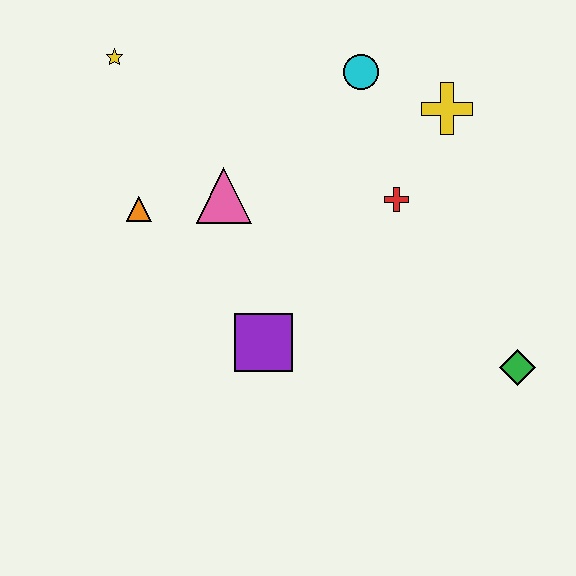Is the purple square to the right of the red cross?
No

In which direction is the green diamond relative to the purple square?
The green diamond is to the right of the purple square.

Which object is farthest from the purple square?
The yellow star is farthest from the purple square.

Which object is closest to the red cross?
The yellow cross is closest to the red cross.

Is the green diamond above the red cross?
No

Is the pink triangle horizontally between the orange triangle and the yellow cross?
Yes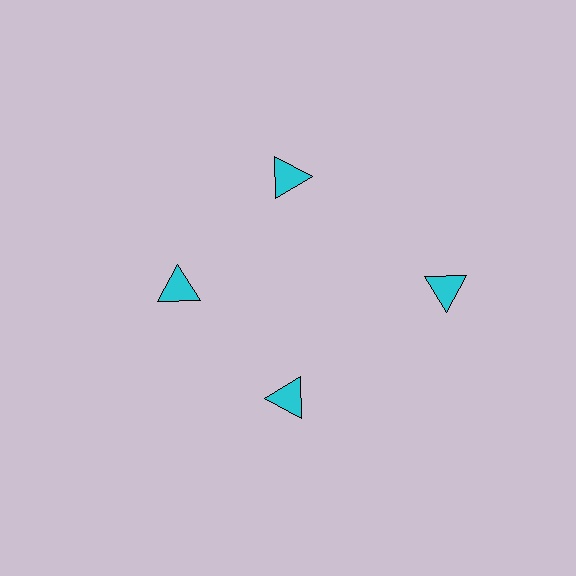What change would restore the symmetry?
The symmetry would be restored by moving it inward, back onto the ring so that all 4 triangles sit at equal angles and equal distance from the center.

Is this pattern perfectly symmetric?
No. The 4 cyan triangles are arranged in a ring, but one element near the 3 o'clock position is pushed outward from the center, breaking the 4-fold rotational symmetry.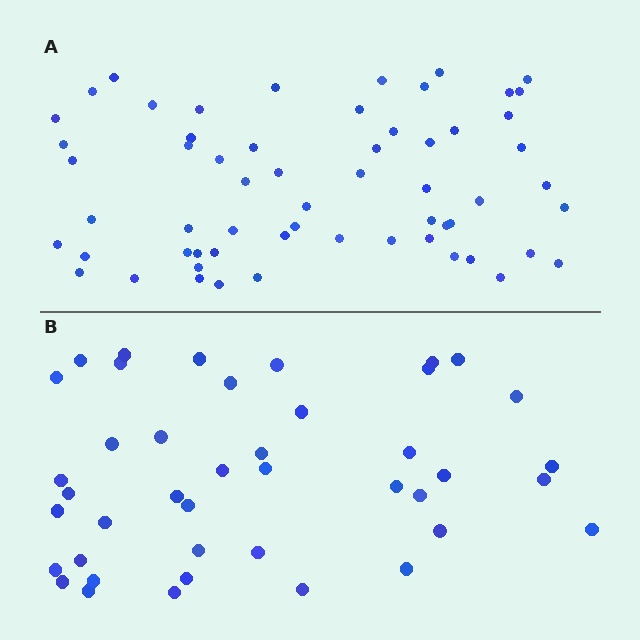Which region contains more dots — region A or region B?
Region A (the top region) has more dots.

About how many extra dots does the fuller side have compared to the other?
Region A has approximately 20 more dots than region B.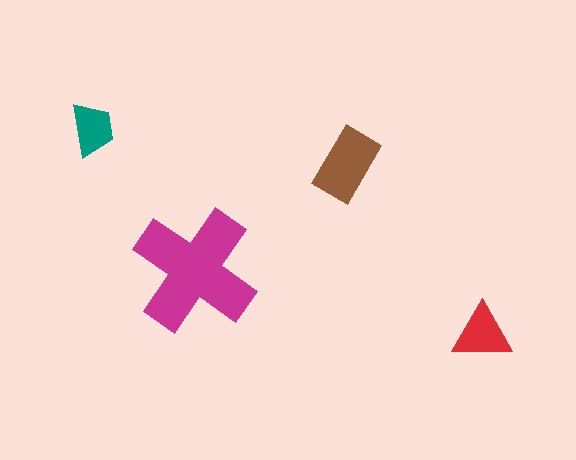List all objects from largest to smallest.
The magenta cross, the brown rectangle, the red triangle, the teal trapezoid.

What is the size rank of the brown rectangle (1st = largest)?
2nd.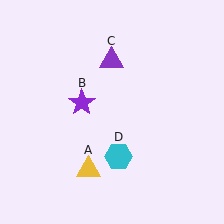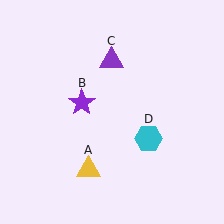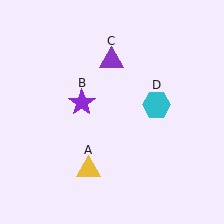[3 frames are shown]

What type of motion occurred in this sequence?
The cyan hexagon (object D) rotated counterclockwise around the center of the scene.